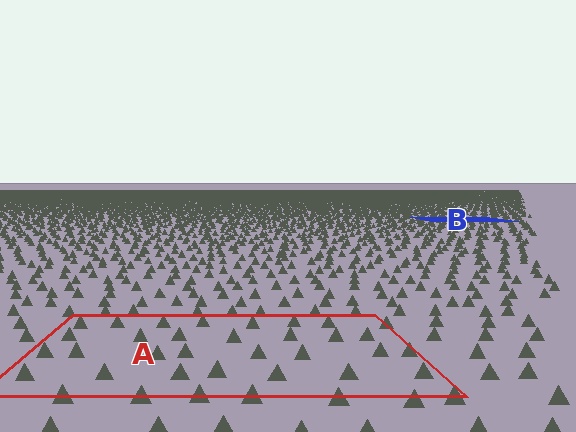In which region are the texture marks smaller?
The texture marks are smaller in region B, because it is farther away.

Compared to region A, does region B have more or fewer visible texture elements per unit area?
Region B has more texture elements per unit area — they are packed more densely because it is farther away.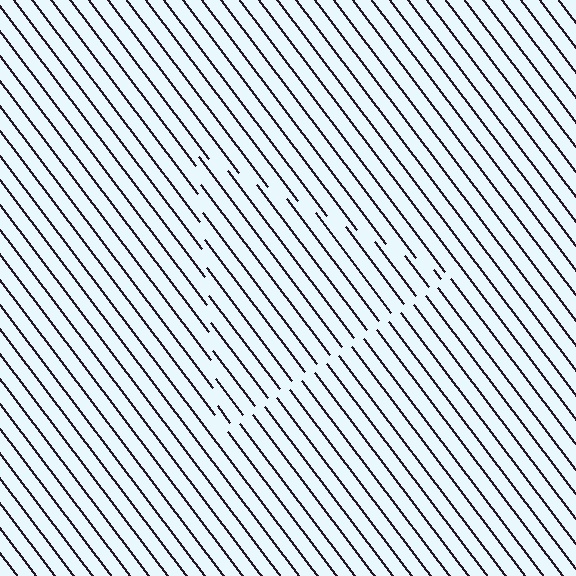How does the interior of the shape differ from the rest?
The interior of the shape contains the same grating, shifted by half a period — the contour is defined by the phase discontinuity where line-ends from the inner and outer gratings abut.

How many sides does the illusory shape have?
3 sides — the line-ends trace a triangle.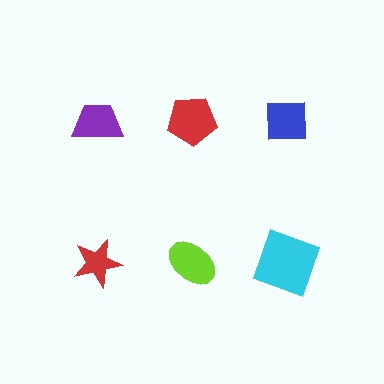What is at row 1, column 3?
A blue square.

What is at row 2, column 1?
A red star.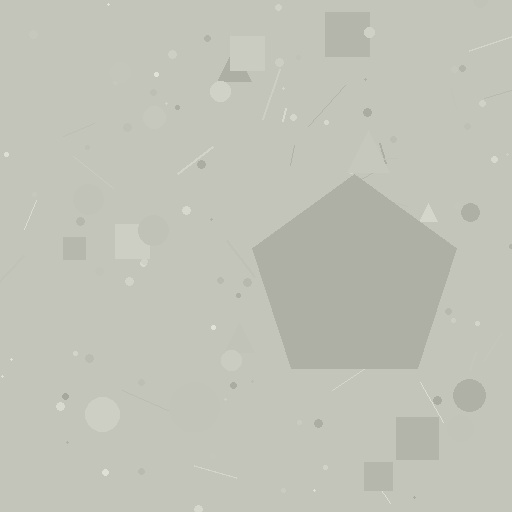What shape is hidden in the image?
A pentagon is hidden in the image.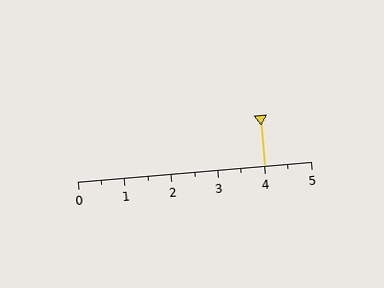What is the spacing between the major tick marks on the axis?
The major ticks are spaced 1 apart.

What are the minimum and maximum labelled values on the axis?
The axis runs from 0 to 5.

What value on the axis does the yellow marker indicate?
The marker indicates approximately 4.